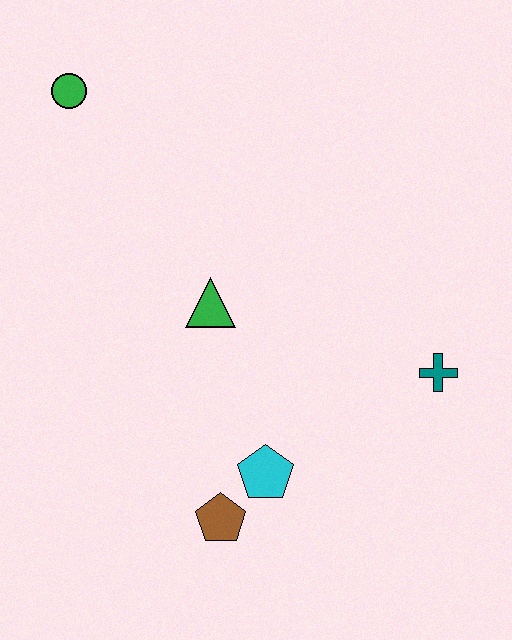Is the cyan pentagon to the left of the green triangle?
No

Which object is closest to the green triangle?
The cyan pentagon is closest to the green triangle.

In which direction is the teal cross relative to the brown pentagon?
The teal cross is to the right of the brown pentagon.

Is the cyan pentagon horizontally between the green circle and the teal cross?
Yes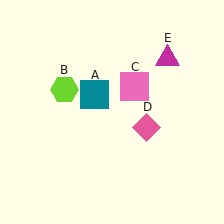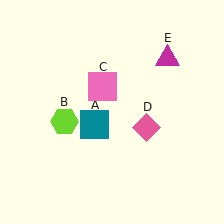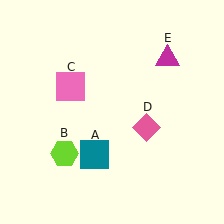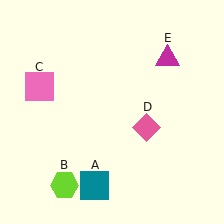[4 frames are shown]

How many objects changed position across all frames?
3 objects changed position: teal square (object A), lime hexagon (object B), pink square (object C).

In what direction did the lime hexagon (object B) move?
The lime hexagon (object B) moved down.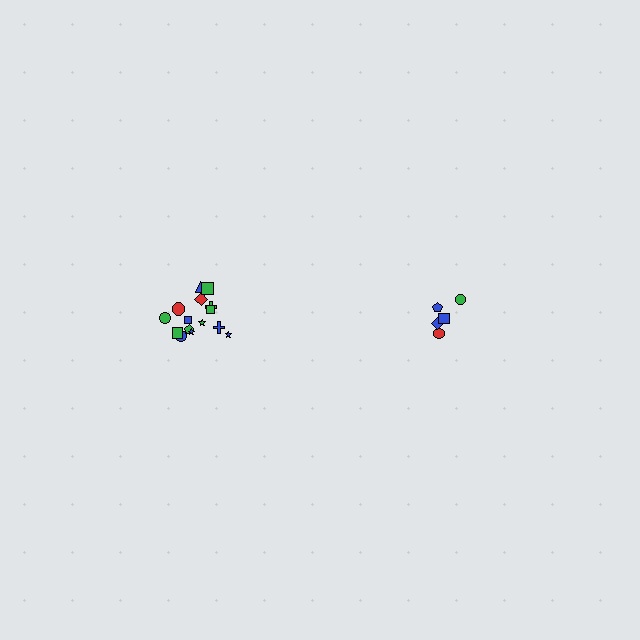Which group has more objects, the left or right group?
The left group.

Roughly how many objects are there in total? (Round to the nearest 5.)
Roughly 20 objects in total.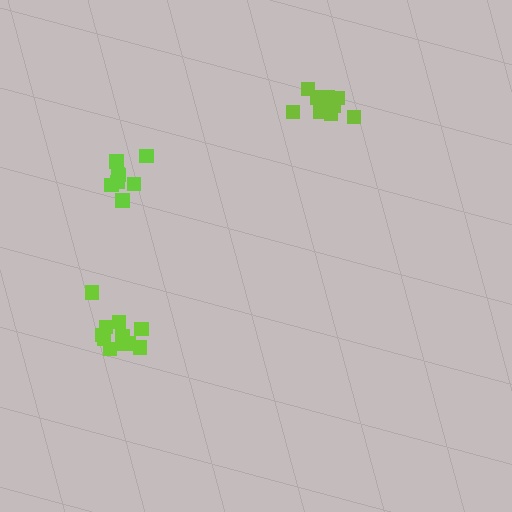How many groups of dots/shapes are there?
There are 3 groups.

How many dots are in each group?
Group 1: 11 dots, Group 2: 12 dots, Group 3: 8 dots (31 total).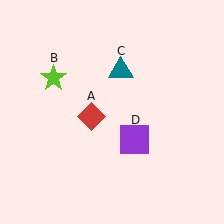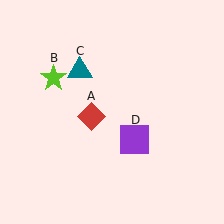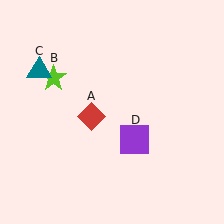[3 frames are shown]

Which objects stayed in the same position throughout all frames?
Red diamond (object A) and lime star (object B) and purple square (object D) remained stationary.